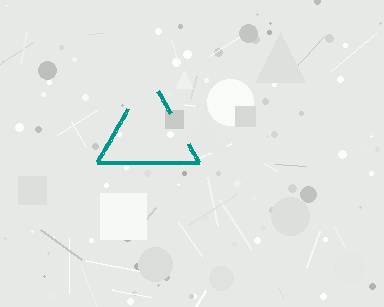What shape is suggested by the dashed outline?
The dashed outline suggests a triangle.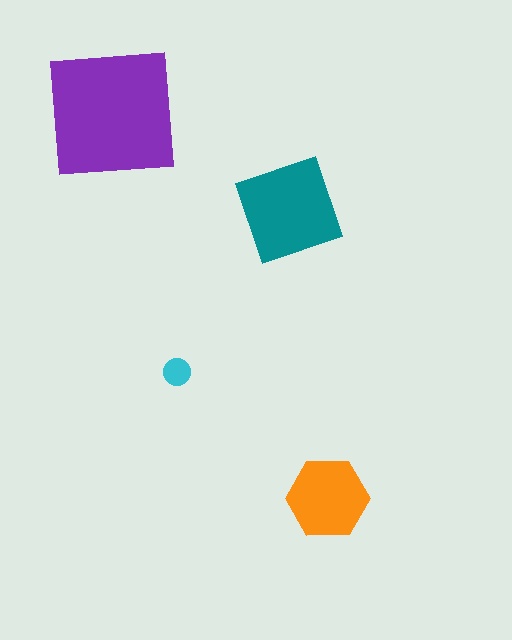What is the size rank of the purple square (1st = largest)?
1st.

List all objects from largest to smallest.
The purple square, the teal diamond, the orange hexagon, the cyan circle.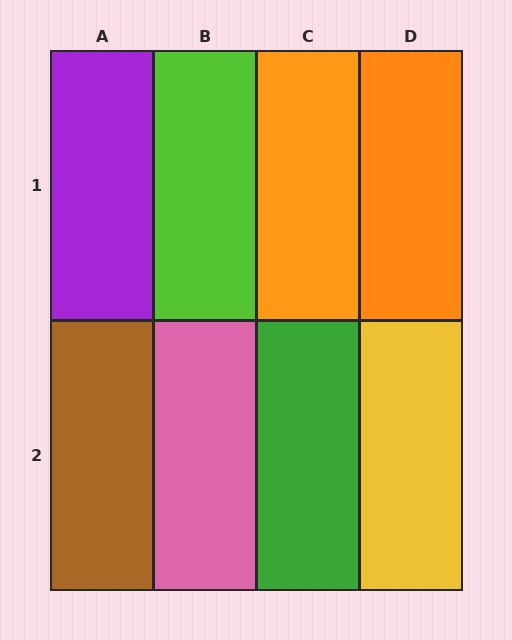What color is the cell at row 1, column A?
Purple.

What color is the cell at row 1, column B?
Lime.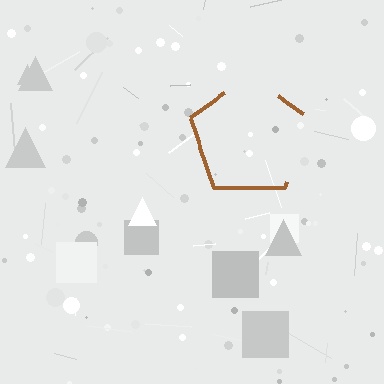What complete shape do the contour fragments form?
The contour fragments form a pentagon.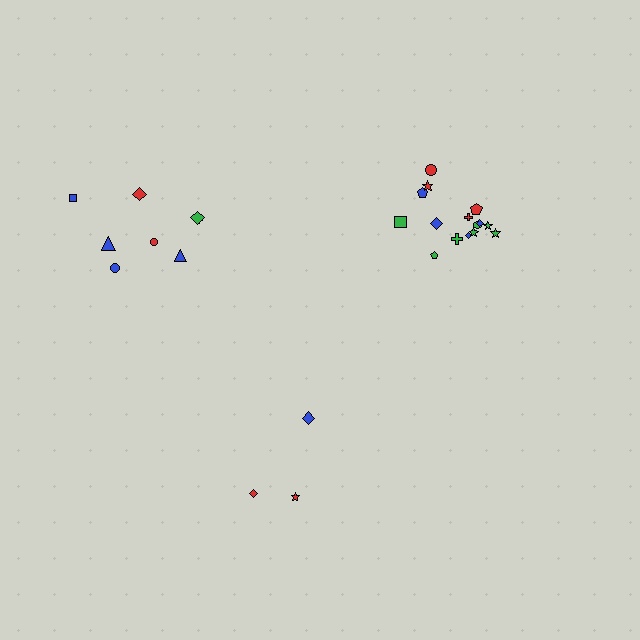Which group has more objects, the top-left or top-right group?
The top-right group.